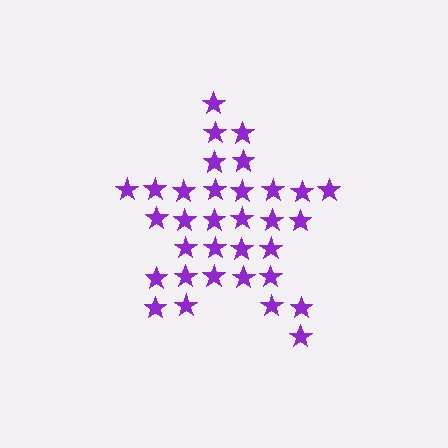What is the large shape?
The large shape is a star.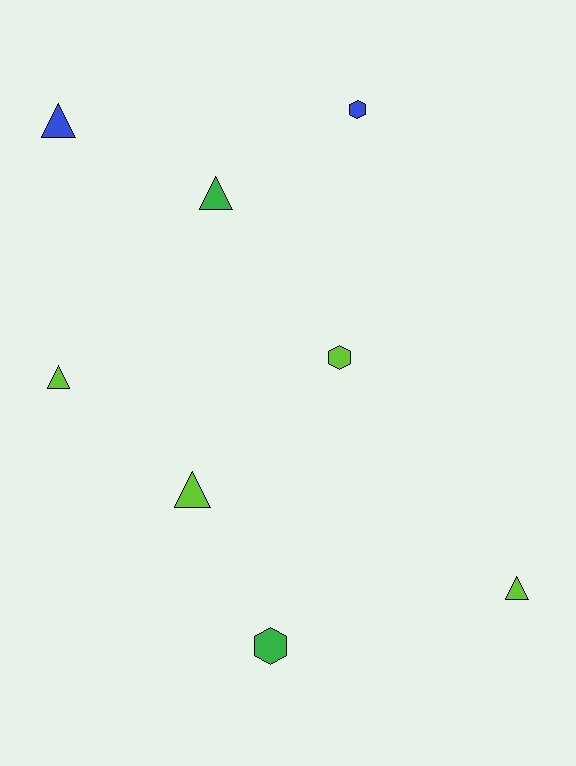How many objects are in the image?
There are 8 objects.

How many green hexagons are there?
There is 1 green hexagon.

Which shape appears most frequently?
Triangle, with 5 objects.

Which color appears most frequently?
Lime, with 4 objects.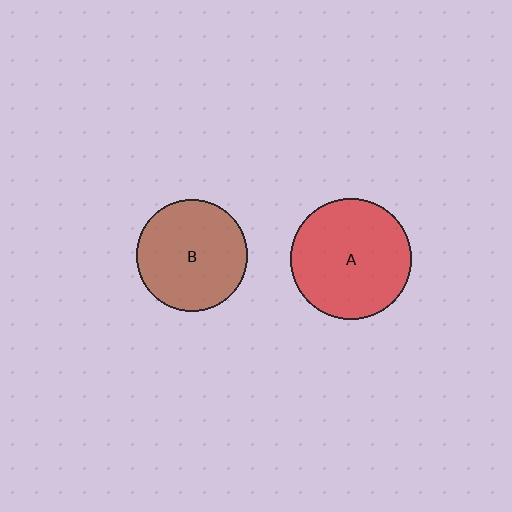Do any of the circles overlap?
No, none of the circles overlap.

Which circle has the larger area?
Circle A (red).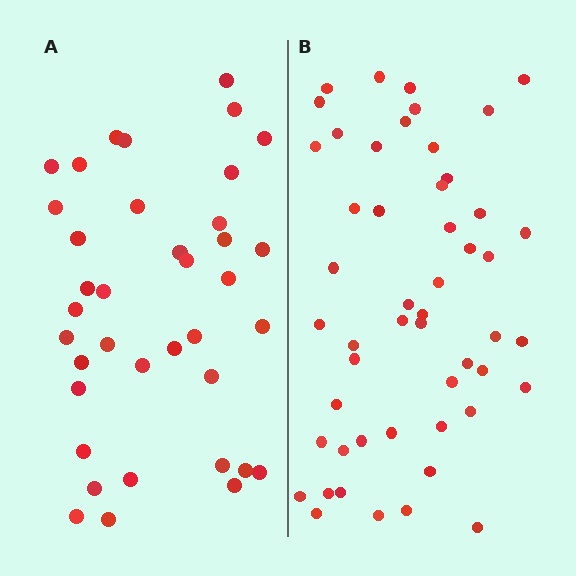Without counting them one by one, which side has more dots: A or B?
Region B (the right region) has more dots.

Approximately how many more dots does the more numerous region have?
Region B has approximately 15 more dots than region A.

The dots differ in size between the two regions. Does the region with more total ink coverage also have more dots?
No. Region A has more total ink coverage because its dots are larger, but region B actually contains more individual dots. Total area can be misleading — the number of items is what matters here.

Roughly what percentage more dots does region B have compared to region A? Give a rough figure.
About 35% more.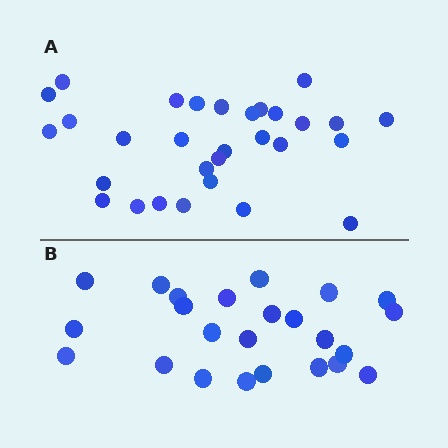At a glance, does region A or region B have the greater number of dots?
Region A (the top region) has more dots.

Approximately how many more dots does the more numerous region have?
Region A has about 6 more dots than region B.